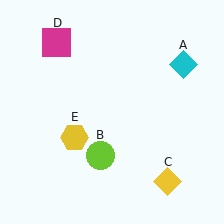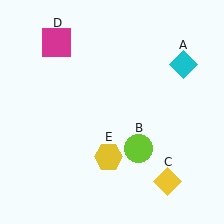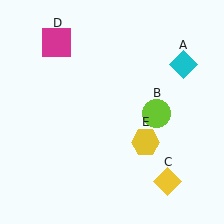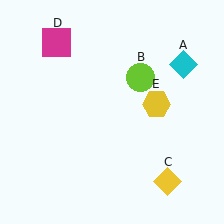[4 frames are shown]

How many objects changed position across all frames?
2 objects changed position: lime circle (object B), yellow hexagon (object E).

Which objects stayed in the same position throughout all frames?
Cyan diamond (object A) and yellow diamond (object C) and magenta square (object D) remained stationary.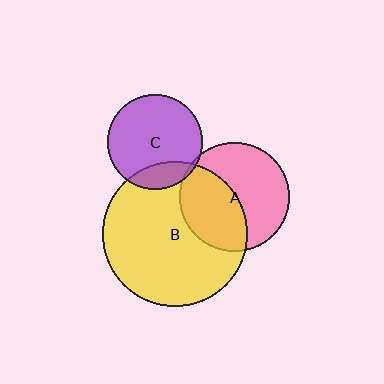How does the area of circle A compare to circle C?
Approximately 1.3 times.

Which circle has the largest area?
Circle B (yellow).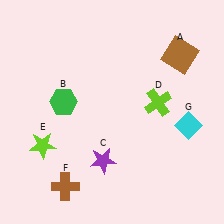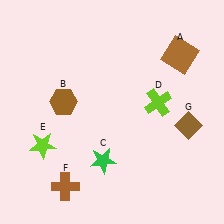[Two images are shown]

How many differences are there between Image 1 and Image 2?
There are 3 differences between the two images.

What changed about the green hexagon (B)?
In Image 1, B is green. In Image 2, it changed to brown.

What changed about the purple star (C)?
In Image 1, C is purple. In Image 2, it changed to green.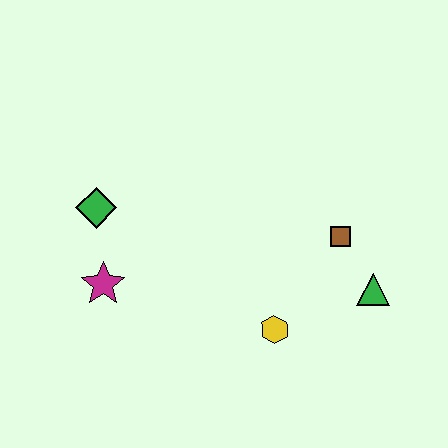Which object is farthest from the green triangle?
The green diamond is farthest from the green triangle.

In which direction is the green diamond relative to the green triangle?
The green diamond is to the left of the green triangle.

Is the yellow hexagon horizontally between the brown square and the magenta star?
Yes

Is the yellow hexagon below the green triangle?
Yes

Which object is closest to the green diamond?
The magenta star is closest to the green diamond.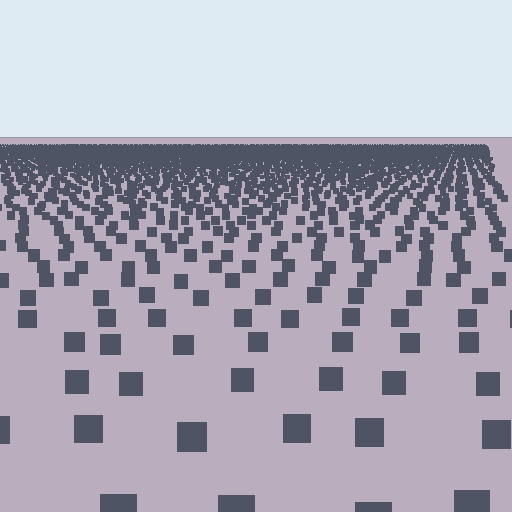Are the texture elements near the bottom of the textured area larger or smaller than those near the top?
Larger. Near the bottom, elements are closer to the viewer and appear at a bigger on-screen size.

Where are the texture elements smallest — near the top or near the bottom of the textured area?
Near the top.